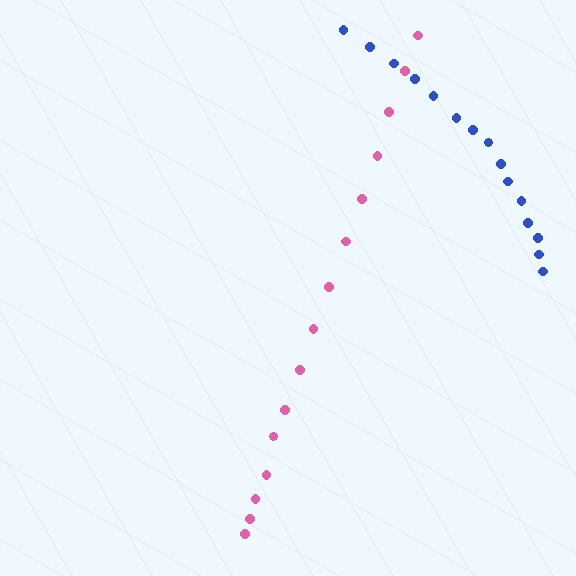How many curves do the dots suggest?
There are 2 distinct paths.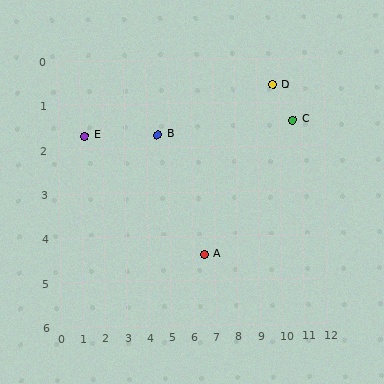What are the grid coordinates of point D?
Point D is at approximately (9.7, 0.6).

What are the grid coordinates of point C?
Point C is at approximately (10.6, 1.4).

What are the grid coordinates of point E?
Point E is at approximately (1.2, 1.7).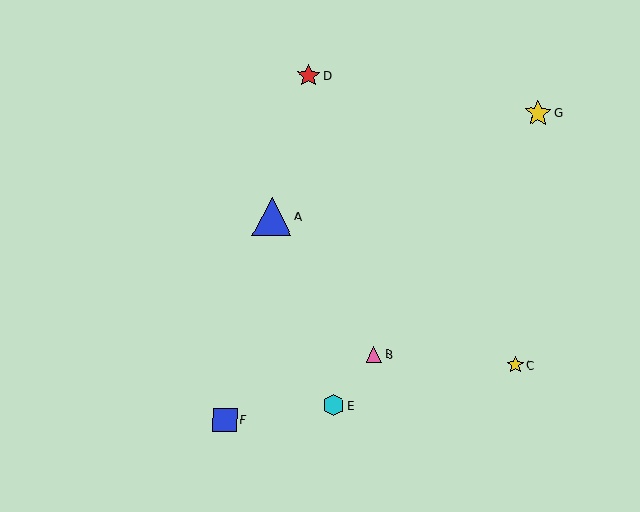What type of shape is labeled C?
Shape C is a yellow star.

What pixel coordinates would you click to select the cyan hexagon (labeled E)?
Click at (333, 405) to select the cyan hexagon E.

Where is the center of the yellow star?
The center of the yellow star is at (515, 365).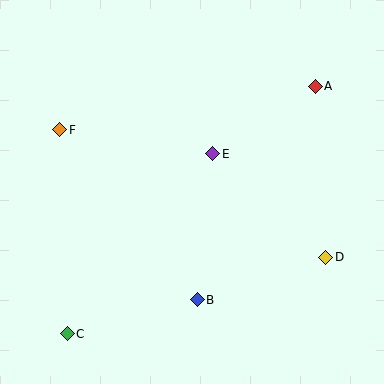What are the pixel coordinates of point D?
Point D is at (326, 257).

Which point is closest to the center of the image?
Point E at (213, 154) is closest to the center.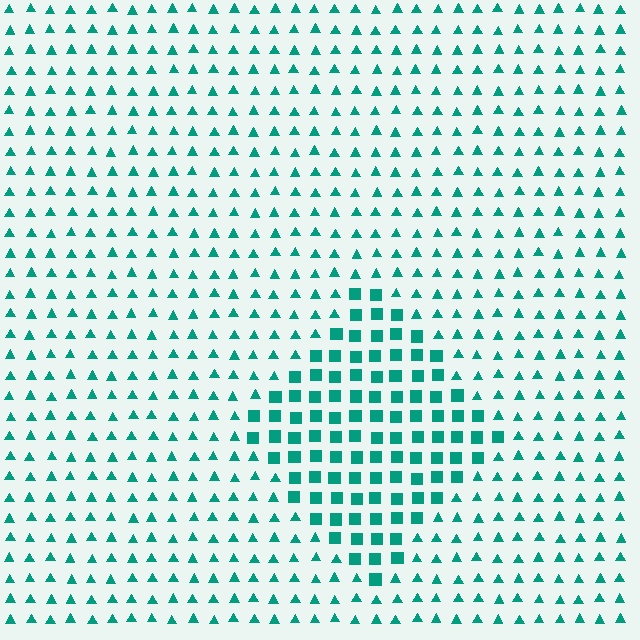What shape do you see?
I see a diamond.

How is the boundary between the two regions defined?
The boundary is defined by a change in element shape: squares inside vs. triangles outside. All elements share the same color and spacing.